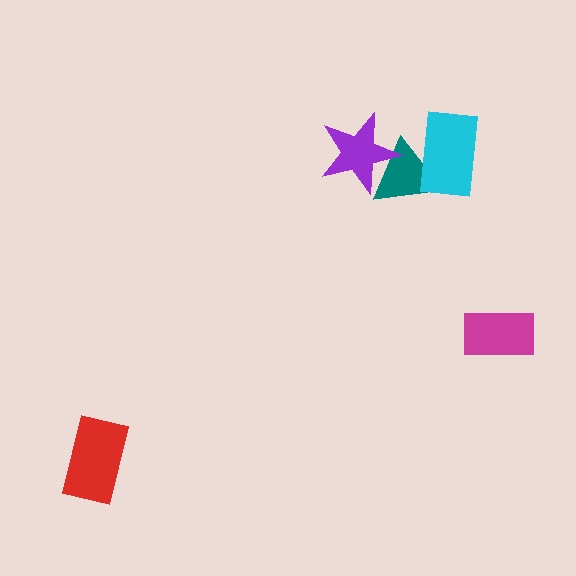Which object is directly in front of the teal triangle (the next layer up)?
The cyan rectangle is directly in front of the teal triangle.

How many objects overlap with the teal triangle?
2 objects overlap with the teal triangle.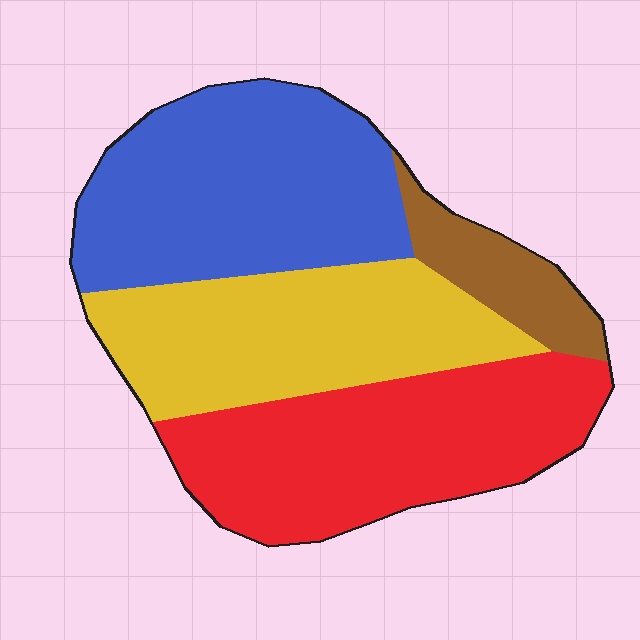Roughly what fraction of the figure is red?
Red covers 32% of the figure.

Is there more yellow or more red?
Red.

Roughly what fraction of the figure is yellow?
Yellow takes up about one quarter (1/4) of the figure.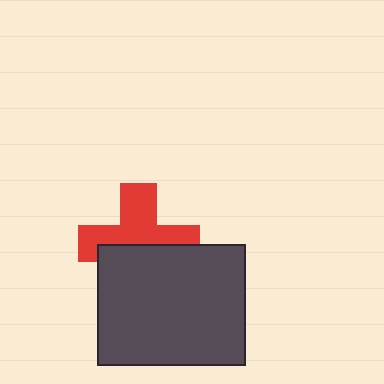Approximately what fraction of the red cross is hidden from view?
Roughly 46% of the red cross is hidden behind the dark gray rectangle.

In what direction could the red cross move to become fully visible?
The red cross could move up. That would shift it out from behind the dark gray rectangle entirely.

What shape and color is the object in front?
The object in front is a dark gray rectangle.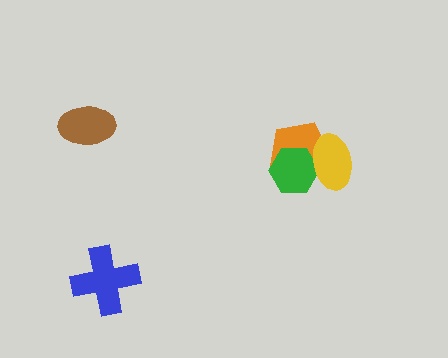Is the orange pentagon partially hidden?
Yes, it is partially covered by another shape.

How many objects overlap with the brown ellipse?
0 objects overlap with the brown ellipse.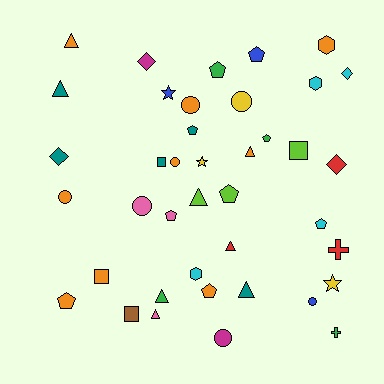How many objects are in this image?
There are 40 objects.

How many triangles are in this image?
There are 8 triangles.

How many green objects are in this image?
There are 4 green objects.